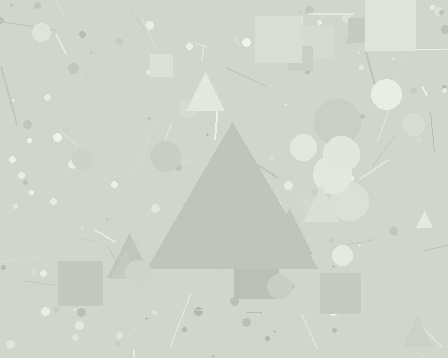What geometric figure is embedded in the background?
A triangle is embedded in the background.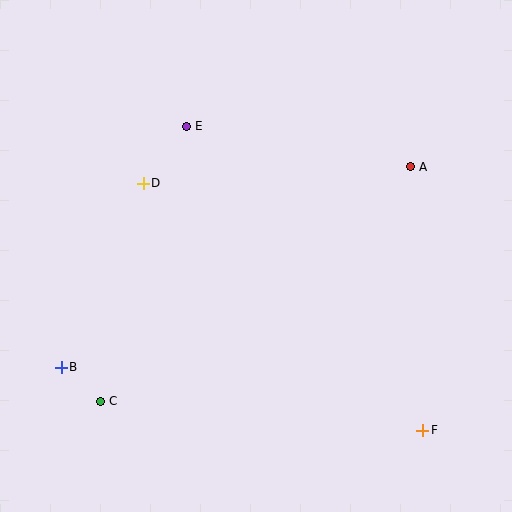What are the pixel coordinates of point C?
Point C is at (101, 401).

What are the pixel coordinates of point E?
Point E is at (187, 126).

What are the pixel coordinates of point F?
Point F is at (423, 430).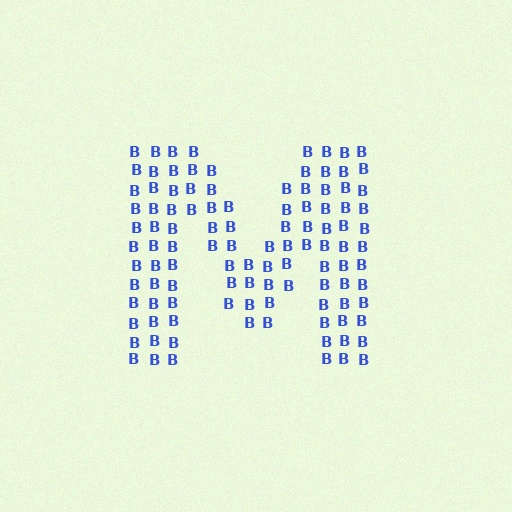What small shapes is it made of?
It is made of small letter B's.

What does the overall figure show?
The overall figure shows the letter M.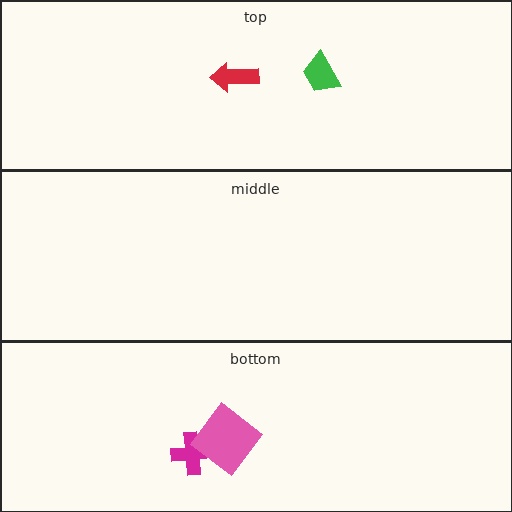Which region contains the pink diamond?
The bottom region.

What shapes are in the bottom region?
The magenta cross, the pink diamond.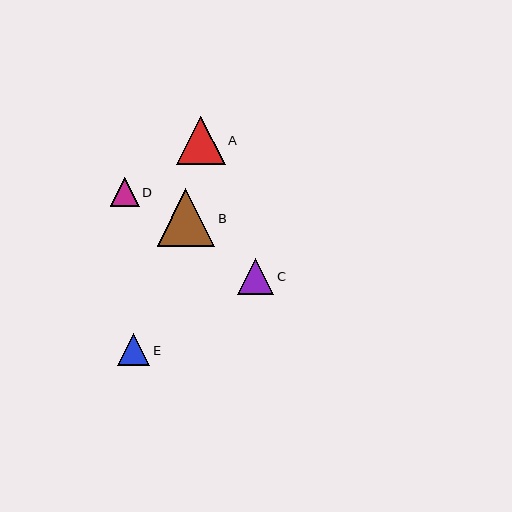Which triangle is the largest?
Triangle B is the largest with a size of approximately 58 pixels.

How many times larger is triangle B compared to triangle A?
Triangle B is approximately 1.2 times the size of triangle A.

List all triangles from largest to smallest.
From largest to smallest: B, A, C, E, D.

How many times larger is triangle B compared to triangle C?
Triangle B is approximately 1.6 times the size of triangle C.